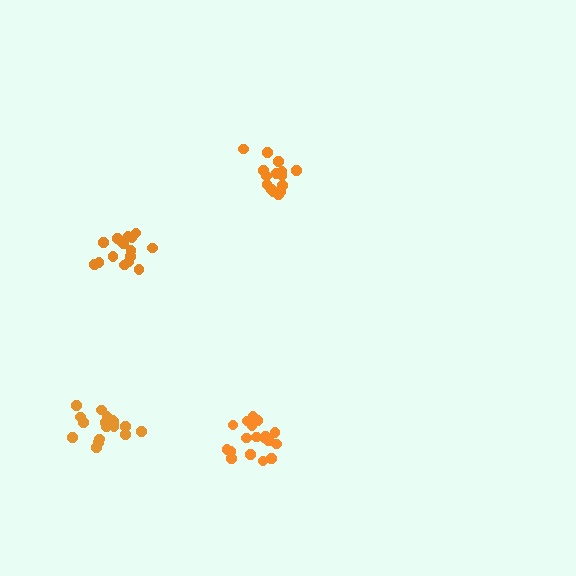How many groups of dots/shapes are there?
There are 4 groups.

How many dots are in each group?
Group 1: 16 dots, Group 2: 18 dots, Group 3: 19 dots, Group 4: 15 dots (68 total).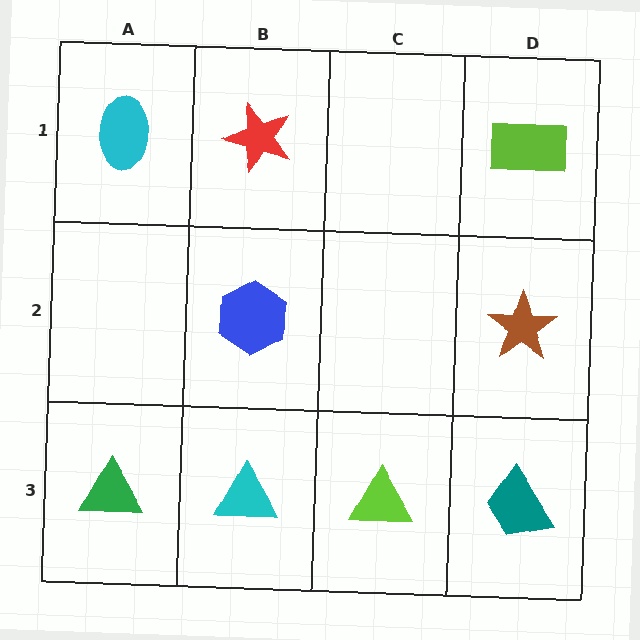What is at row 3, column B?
A cyan triangle.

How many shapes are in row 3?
4 shapes.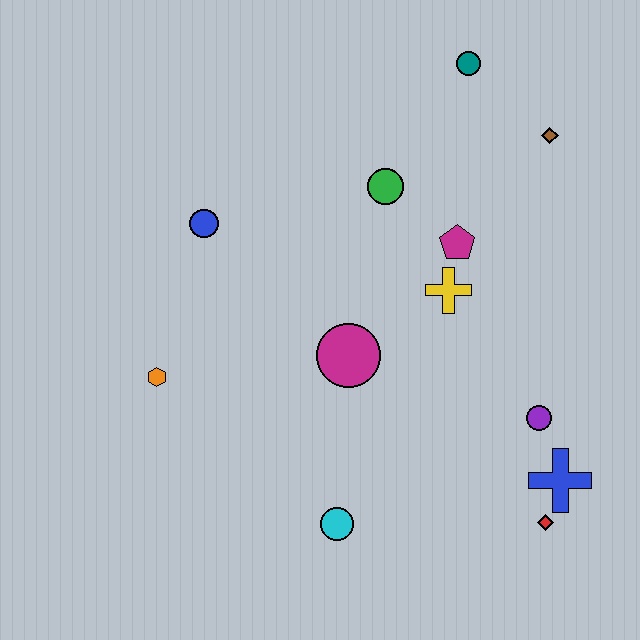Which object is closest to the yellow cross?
The magenta pentagon is closest to the yellow cross.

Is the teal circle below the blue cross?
No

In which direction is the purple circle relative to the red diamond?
The purple circle is above the red diamond.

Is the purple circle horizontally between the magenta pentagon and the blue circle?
No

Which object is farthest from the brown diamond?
The orange hexagon is farthest from the brown diamond.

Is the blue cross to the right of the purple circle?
Yes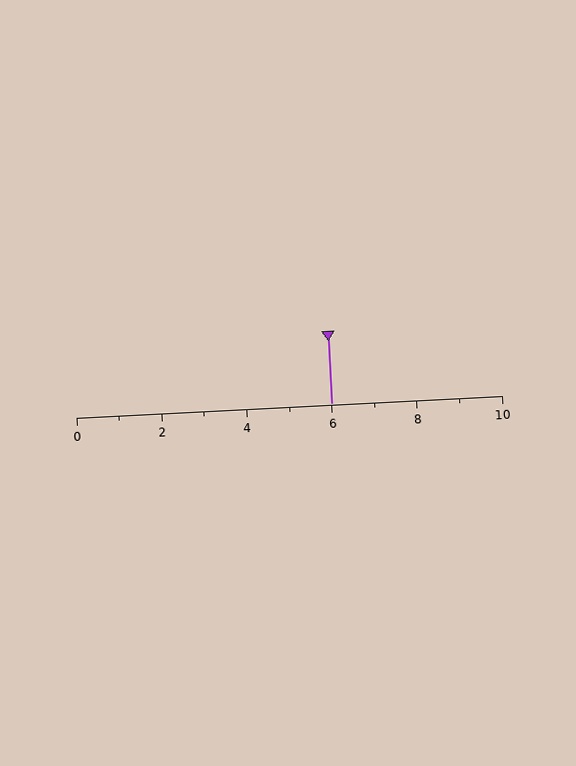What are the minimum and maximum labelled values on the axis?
The axis runs from 0 to 10.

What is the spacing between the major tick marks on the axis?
The major ticks are spaced 2 apart.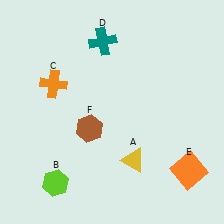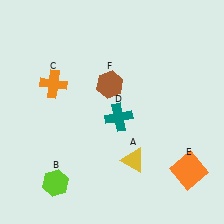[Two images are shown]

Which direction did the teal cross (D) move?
The teal cross (D) moved down.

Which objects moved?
The objects that moved are: the teal cross (D), the brown hexagon (F).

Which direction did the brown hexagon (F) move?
The brown hexagon (F) moved up.